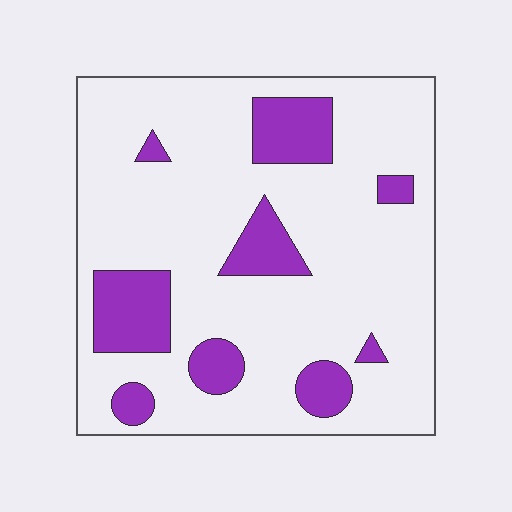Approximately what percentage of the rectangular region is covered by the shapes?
Approximately 20%.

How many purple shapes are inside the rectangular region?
9.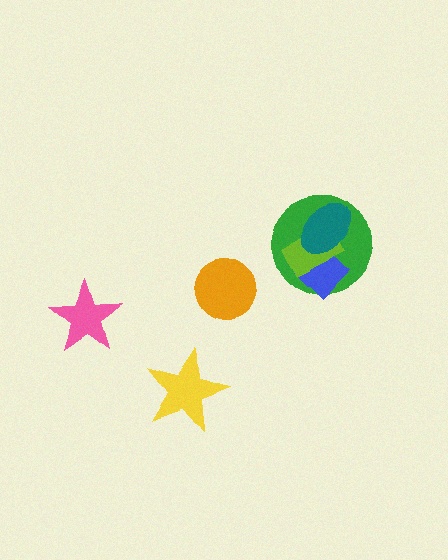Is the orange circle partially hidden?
No, no other shape covers it.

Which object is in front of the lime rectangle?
The teal ellipse is in front of the lime rectangle.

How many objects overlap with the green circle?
3 objects overlap with the green circle.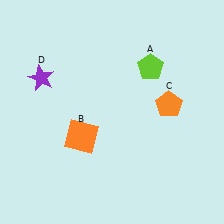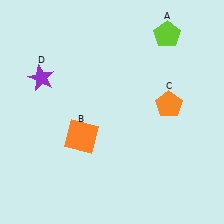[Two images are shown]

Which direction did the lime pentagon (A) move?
The lime pentagon (A) moved up.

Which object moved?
The lime pentagon (A) moved up.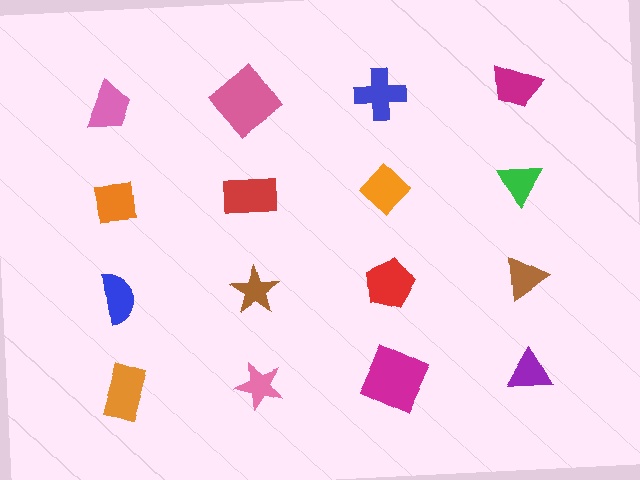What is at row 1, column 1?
A pink trapezoid.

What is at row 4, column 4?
A purple triangle.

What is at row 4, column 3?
A magenta square.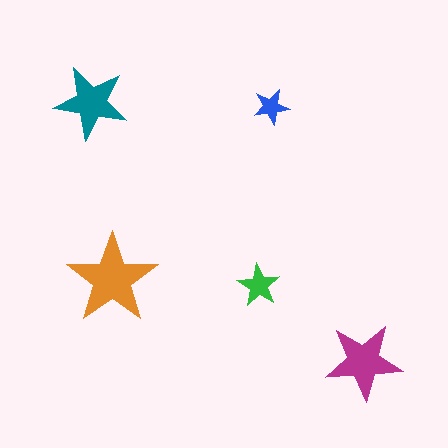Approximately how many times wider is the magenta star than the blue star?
About 2 times wider.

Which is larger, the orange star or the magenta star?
The orange one.